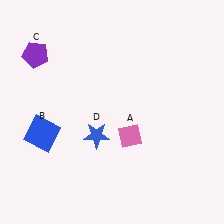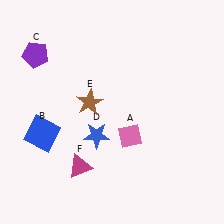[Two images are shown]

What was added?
A brown star (E), a magenta triangle (F) were added in Image 2.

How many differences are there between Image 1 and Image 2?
There are 2 differences between the two images.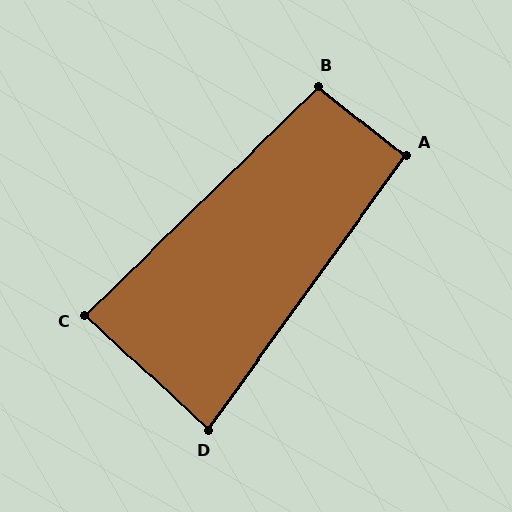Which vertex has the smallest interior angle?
D, at approximately 83 degrees.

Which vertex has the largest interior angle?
B, at approximately 97 degrees.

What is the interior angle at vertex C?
Approximately 88 degrees (approximately right).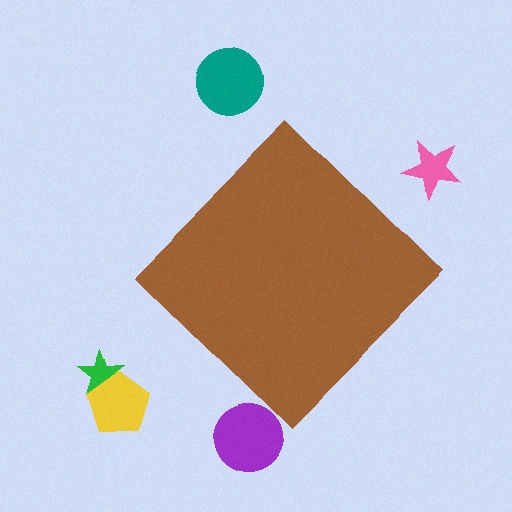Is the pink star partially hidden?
No, the pink star is fully visible.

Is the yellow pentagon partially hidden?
No, the yellow pentagon is fully visible.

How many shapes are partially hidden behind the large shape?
0 shapes are partially hidden.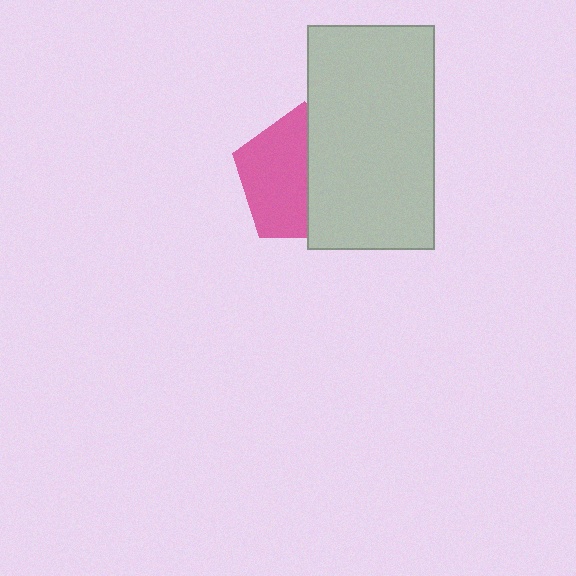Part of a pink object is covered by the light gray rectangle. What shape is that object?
It is a pentagon.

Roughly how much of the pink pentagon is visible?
About half of it is visible (roughly 53%).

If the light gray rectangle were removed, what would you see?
You would see the complete pink pentagon.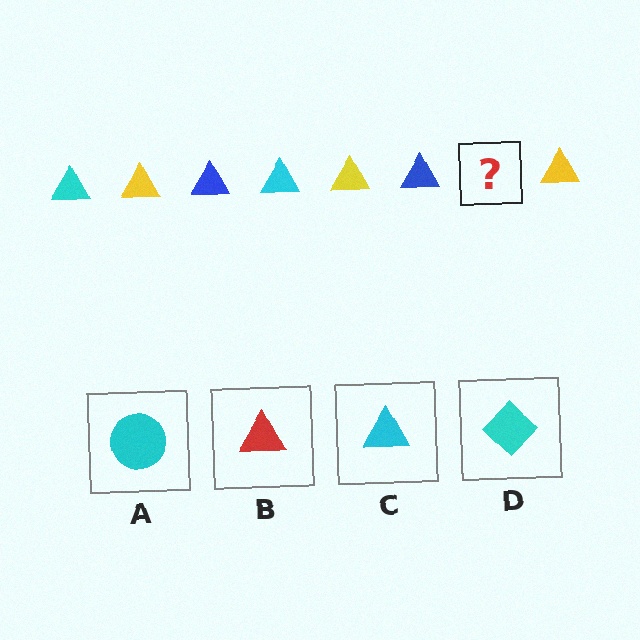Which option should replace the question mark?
Option C.